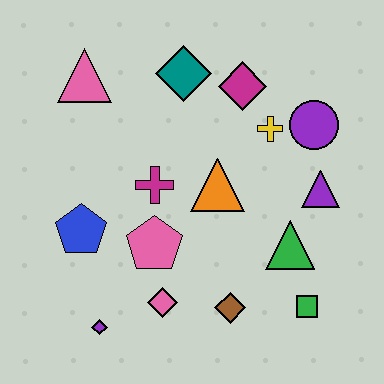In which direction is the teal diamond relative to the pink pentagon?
The teal diamond is above the pink pentagon.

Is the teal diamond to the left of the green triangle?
Yes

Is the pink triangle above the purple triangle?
Yes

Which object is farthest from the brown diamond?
The pink triangle is farthest from the brown diamond.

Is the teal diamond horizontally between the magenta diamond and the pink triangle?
Yes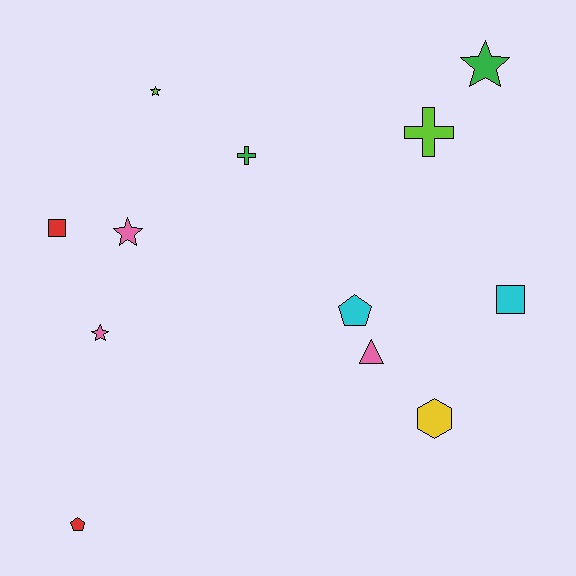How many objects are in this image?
There are 12 objects.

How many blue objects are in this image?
There are no blue objects.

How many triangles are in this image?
There is 1 triangle.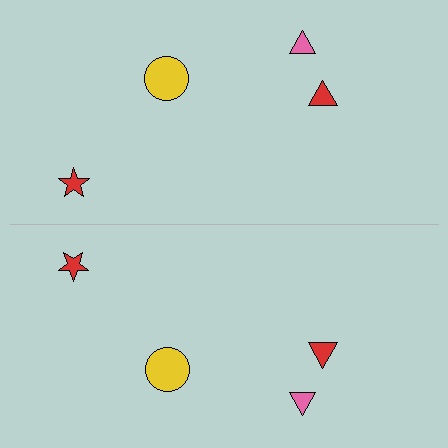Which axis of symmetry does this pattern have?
The pattern has a horizontal axis of symmetry running through the center of the image.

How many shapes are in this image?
There are 8 shapes in this image.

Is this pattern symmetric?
Yes, this pattern has bilateral (reflection) symmetry.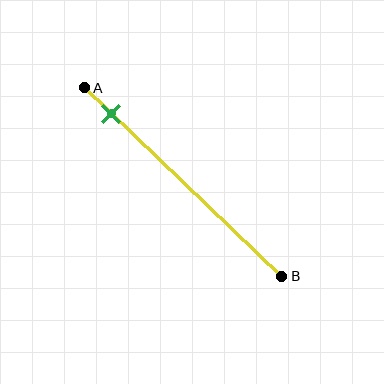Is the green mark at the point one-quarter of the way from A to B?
No, the mark is at about 15% from A, not at the 25% one-quarter point.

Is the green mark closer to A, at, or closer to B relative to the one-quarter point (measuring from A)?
The green mark is closer to point A than the one-quarter point of segment AB.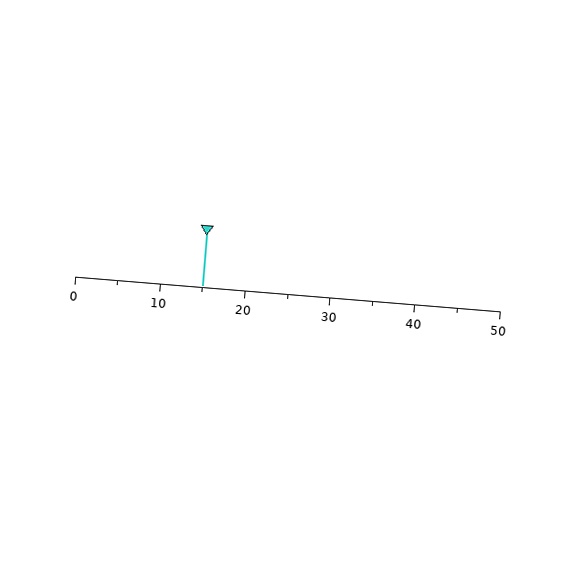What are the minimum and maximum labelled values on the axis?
The axis runs from 0 to 50.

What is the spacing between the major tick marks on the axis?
The major ticks are spaced 10 apart.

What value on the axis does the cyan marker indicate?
The marker indicates approximately 15.